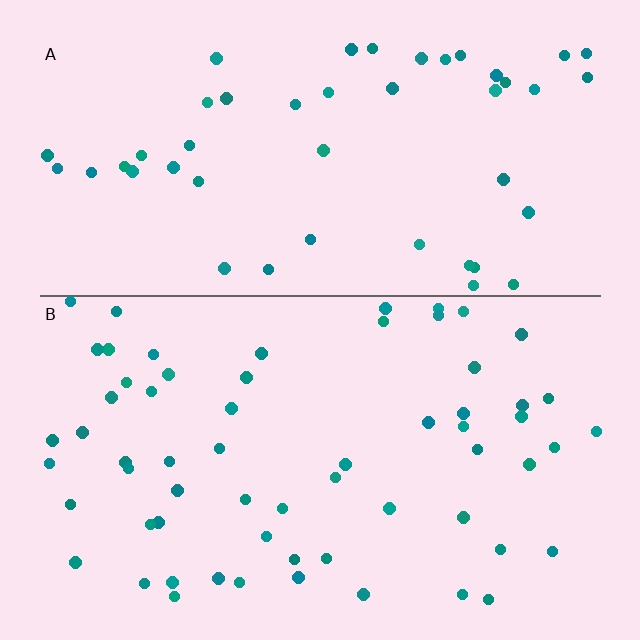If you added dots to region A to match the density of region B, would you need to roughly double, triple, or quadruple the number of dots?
Approximately double.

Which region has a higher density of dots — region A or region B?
B (the bottom).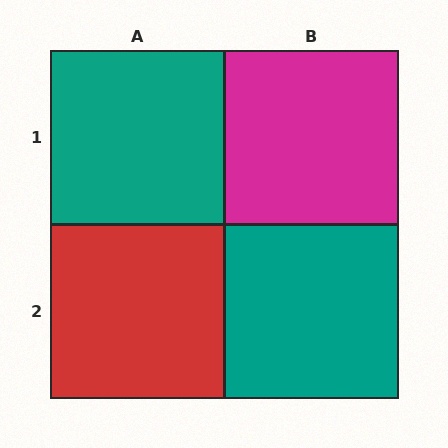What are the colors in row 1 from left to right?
Teal, magenta.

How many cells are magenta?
1 cell is magenta.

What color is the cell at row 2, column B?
Teal.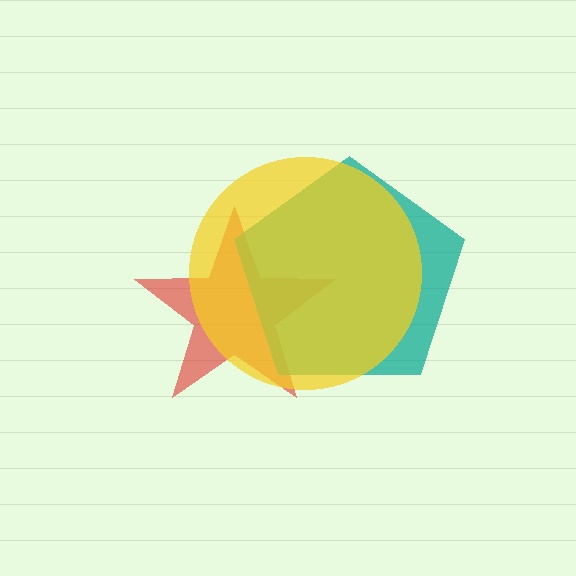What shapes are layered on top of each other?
The layered shapes are: a red star, a teal pentagon, a yellow circle.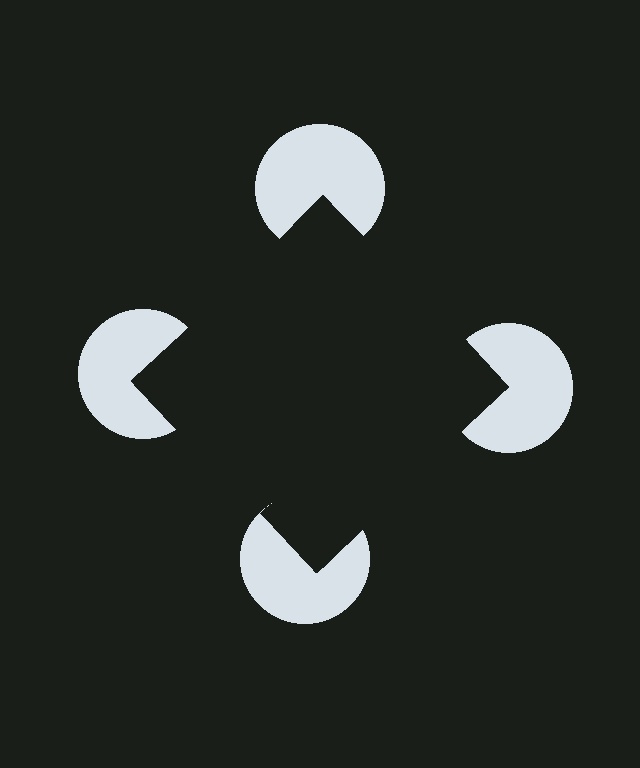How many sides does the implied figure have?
4 sides.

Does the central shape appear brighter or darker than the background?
It typically appears slightly darker than the background, even though no actual brightness change is drawn.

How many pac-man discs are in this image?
There are 4 — one at each vertex of the illusory square.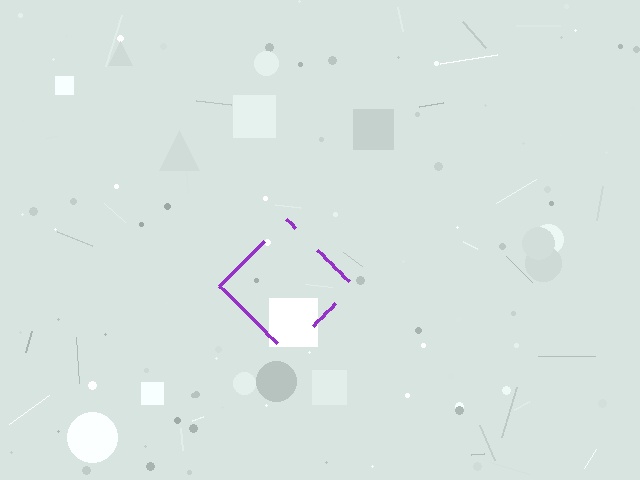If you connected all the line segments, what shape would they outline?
They would outline a diamond.